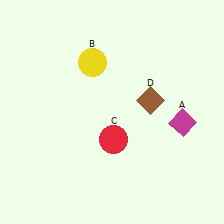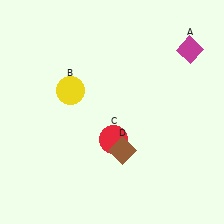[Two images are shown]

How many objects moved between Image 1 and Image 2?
3 objects moved between the two images.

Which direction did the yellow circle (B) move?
The yellow circle (B) moved down.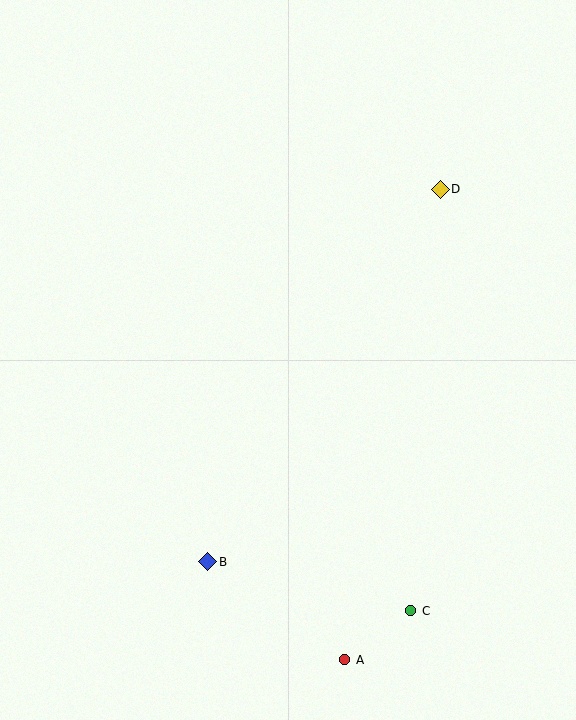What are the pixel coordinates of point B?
Point B is at (208, 562).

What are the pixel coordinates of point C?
Point C is at (411, 611).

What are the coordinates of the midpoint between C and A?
The midpoint between C and A is at (378, 635).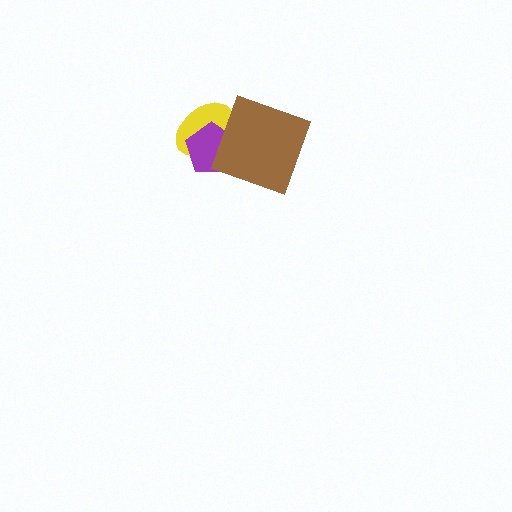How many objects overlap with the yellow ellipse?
2 objects overlap with the yellow ellipse.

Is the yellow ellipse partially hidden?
Yes, it is partially covered by another shape.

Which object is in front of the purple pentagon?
The brown square is in front of the purple pentagon.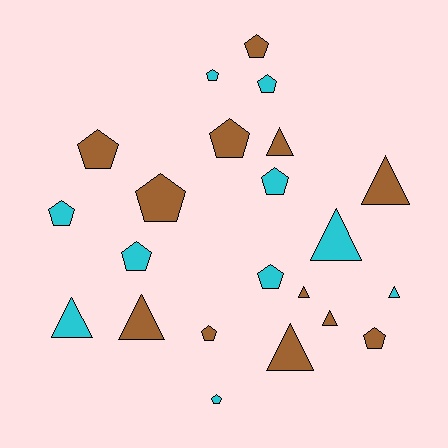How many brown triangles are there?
There are 6 brown triangles.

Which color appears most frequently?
Brown, with 12 objects.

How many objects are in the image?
There are 22 objects.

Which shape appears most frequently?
Pentagon, with 13 objects.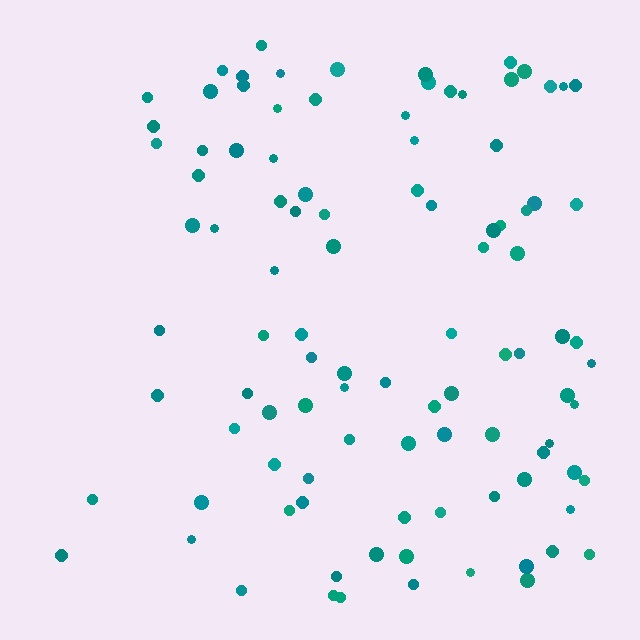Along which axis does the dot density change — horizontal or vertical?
Horizontal.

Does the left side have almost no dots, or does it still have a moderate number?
Still a moderate number, just noticeably fewer than the right.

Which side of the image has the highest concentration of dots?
The right.